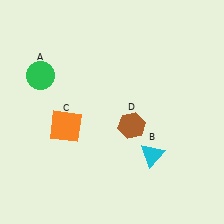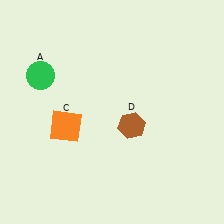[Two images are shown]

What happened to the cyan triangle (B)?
The cyan triangle (B) was removed in Image 2. It was in the bottom-right area of Image 1.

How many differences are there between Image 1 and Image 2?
There is 1 difference between the two images.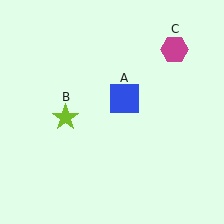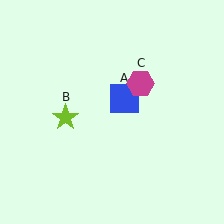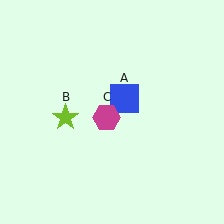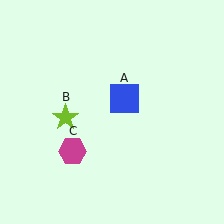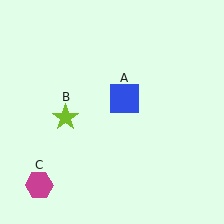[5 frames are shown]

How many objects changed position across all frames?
1 object changed position: magenta hexagon (object C).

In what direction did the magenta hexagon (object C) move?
The magenta hexagon (object C) moved down and to the left.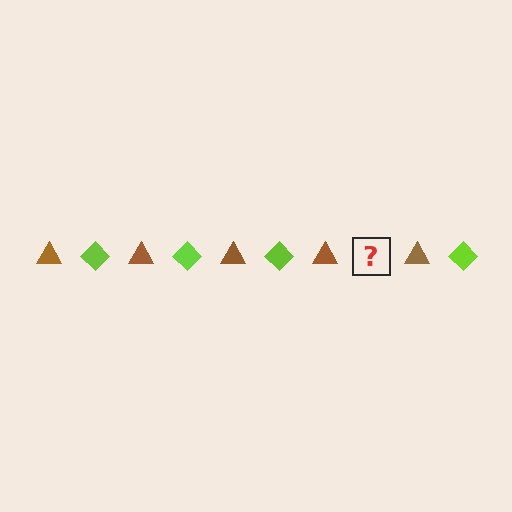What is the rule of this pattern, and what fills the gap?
The rule is that the pattern alternates between brown triangle and lime diamond. The gap should be filled with a lime diamond.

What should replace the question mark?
The question mark should be replaced with a lime diamond.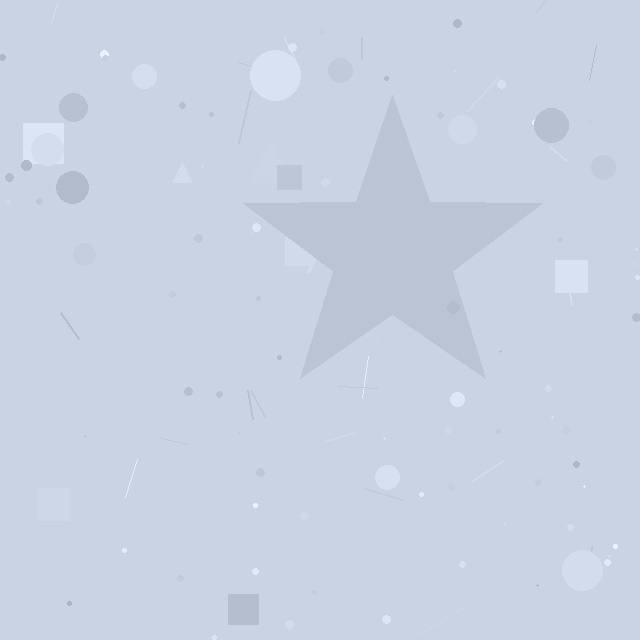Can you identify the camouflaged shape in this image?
The camouflaged shape is a star.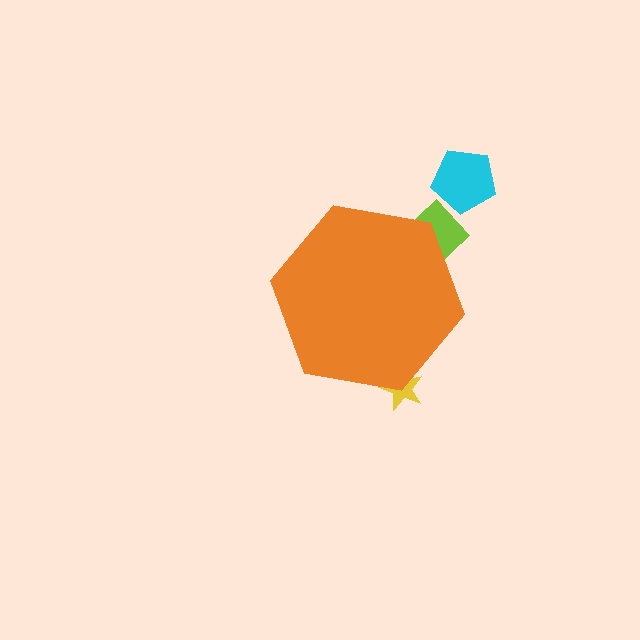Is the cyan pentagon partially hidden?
No, the cyan pentagon is fully visible.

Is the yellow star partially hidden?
Yes, the yellow star is partially hidden behind the orange hexagon.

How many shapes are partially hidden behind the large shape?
2 shapes are partially hidden.